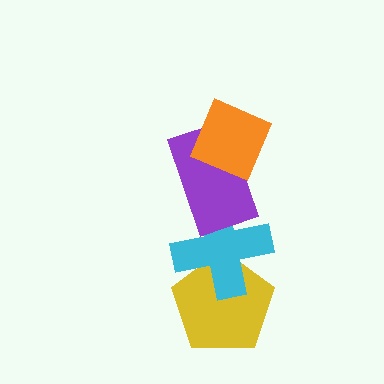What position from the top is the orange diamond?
The orange diamond is 1st from the top.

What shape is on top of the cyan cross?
The purple rectangle is on top of the cyan cross.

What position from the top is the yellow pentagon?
The yellow pentagon is 4th from the top.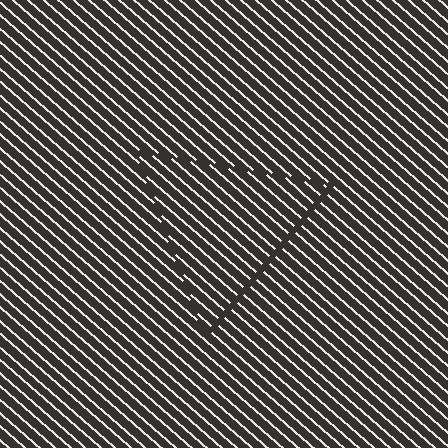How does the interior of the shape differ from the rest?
The interior of the shape contains the same grating, shifted by half a period — the contour is defined by the phase discontinuity where line-ends from the inner and outer gratings abut.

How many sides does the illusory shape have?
3 sides — the line-ends trace a triangle.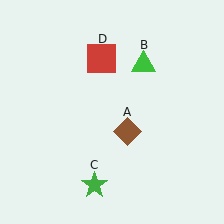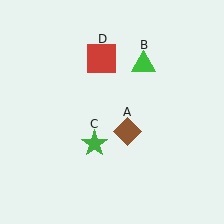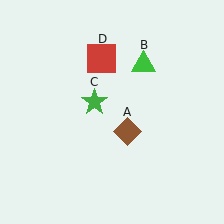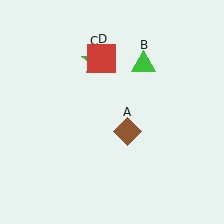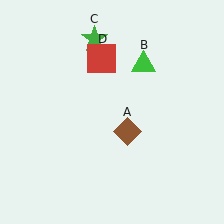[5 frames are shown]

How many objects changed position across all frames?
1 object changed position: green star (object C).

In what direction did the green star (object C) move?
The green star (object C) moved up.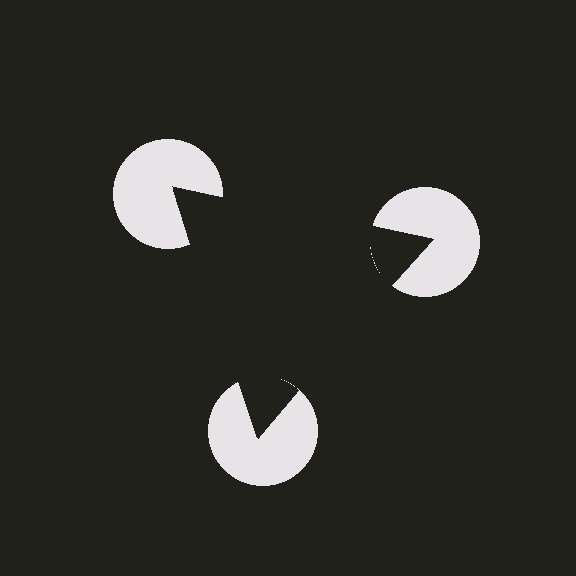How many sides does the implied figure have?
3 sides.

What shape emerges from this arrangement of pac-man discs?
An illusory triangle — its edges are inferred from the aligned wedge cuts in the pac-man discs, not physically drawn.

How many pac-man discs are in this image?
There are 3 — one at each vertex of the illusory triangle.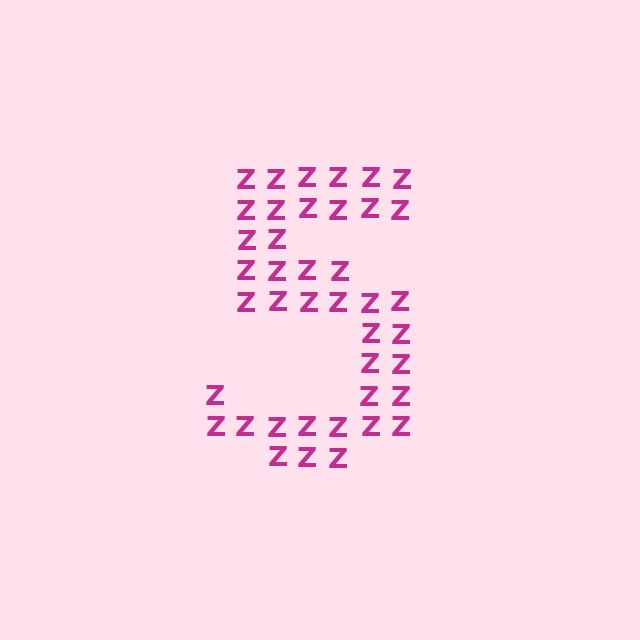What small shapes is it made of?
It is made of small letter Z's.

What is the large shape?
The large shape is the digit 5.